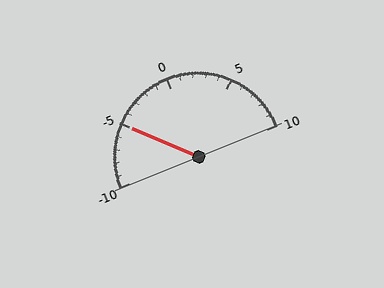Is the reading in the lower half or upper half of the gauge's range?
The reading is in the lower half of the range (-10 to 10).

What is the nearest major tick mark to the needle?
The nearest major tick mark is -5.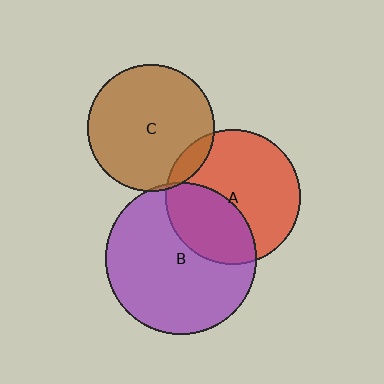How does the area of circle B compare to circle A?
Approximately 1.3 times.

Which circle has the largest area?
Circle B (purple).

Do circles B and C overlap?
Yes.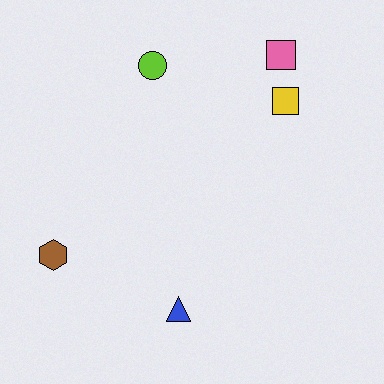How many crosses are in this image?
There are no crosses.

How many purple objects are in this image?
There are no purple objects.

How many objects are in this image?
There are 5 objects.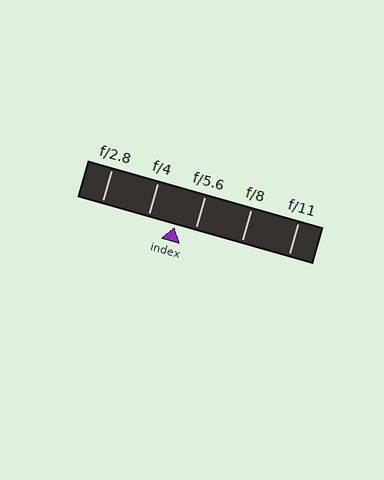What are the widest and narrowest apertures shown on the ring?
The widest aperture shown is f/2.8 and the narrowest is f/11.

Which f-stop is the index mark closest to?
The index mark is closest to f/5.6.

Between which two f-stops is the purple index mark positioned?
The index mark is between f/4 and f/5.6.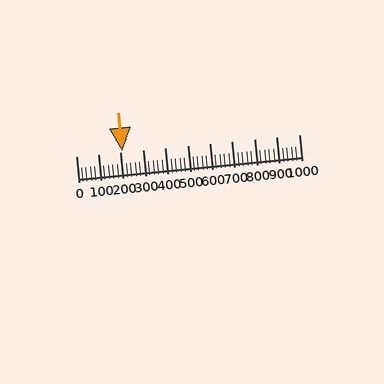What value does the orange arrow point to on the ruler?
The orange arrow points to approximately 207.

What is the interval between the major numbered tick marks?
The major tick marks are spaced 100 units apart.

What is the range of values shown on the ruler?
The ruler shows values from 0 to 1000.